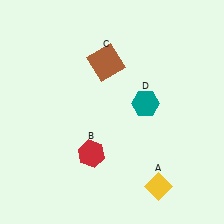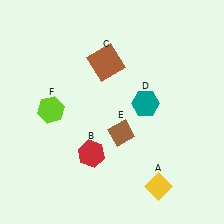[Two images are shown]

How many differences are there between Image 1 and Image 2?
There are 2 differences between the two images.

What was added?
A brown diamond (E), a lime hexagon (F) were added in Image 2.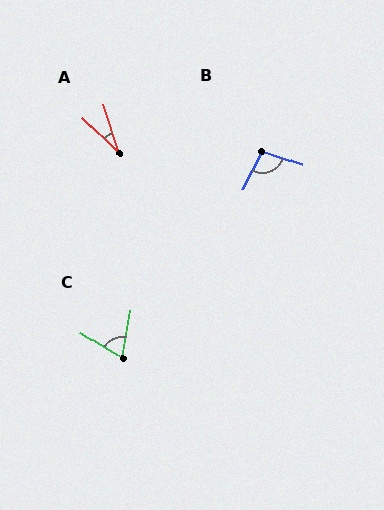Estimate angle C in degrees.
Approximately 68 degrees.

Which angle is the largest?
B, at approximately 97 degrees.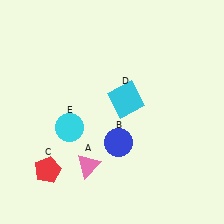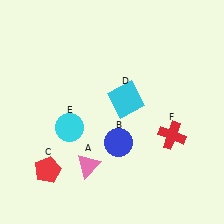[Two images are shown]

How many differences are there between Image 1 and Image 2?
There is 1 difference between the two images.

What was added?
A red cross (F) was added in Image 2.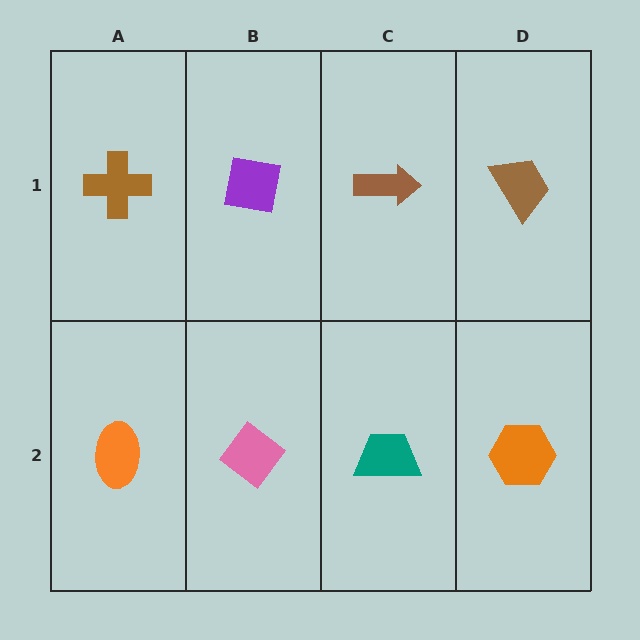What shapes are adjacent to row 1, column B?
A pink diamond (row 2, column B), a brown cross (row 1, column A), a brown arrow (row 1, column C).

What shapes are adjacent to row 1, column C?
A teal trapezoid (row 2, column C), a purple square (row 1, column B), a brown trapezoid (row 1, column D).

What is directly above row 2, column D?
A brown trapezoid.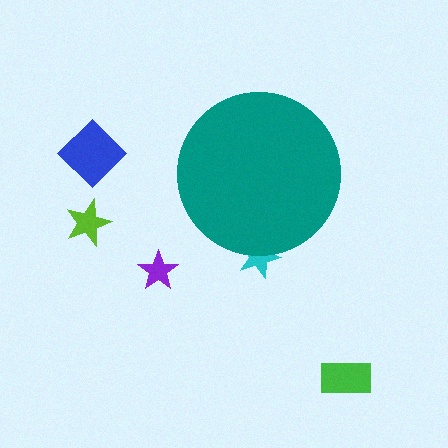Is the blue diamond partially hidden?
No, the blue diamond is fully visible.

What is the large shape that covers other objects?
A teal circle.